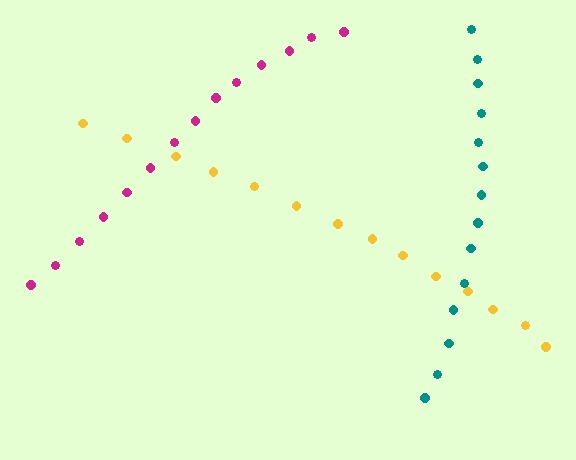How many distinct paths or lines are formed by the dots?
There are 3 distinct paths.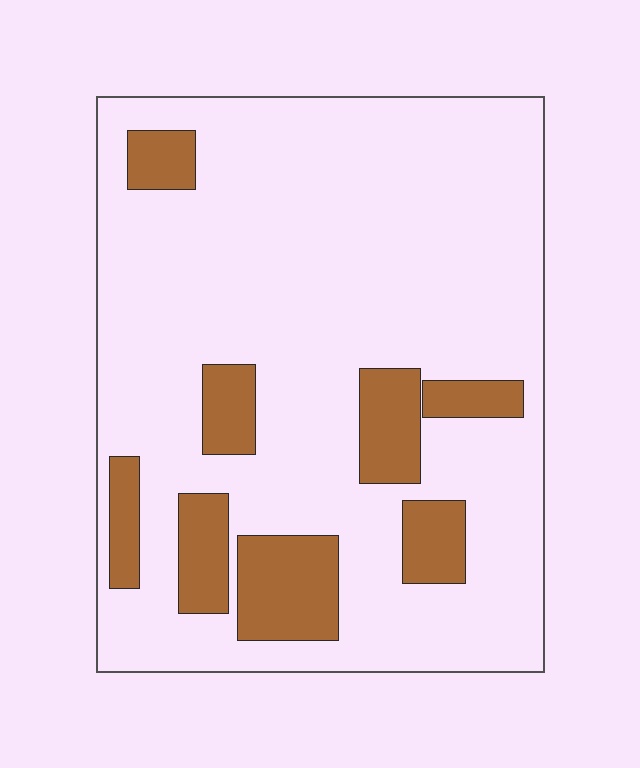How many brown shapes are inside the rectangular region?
8.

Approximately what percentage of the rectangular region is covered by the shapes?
Approximately 20%.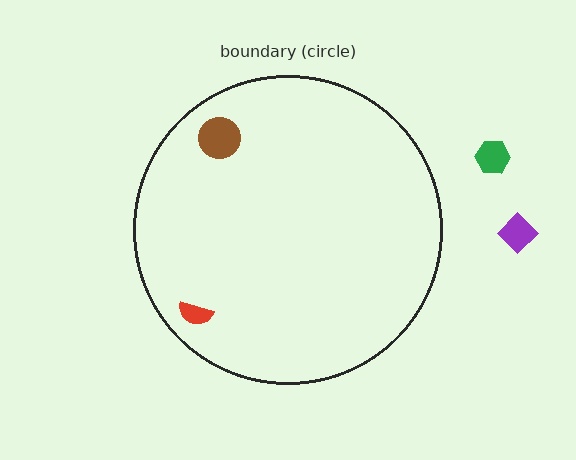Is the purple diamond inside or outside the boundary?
Outside.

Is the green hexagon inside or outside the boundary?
Outside.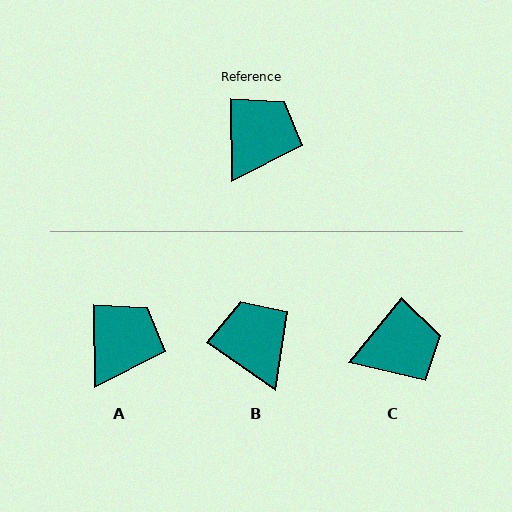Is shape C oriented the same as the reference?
No, it is off by about 40 degrees.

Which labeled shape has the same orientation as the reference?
A.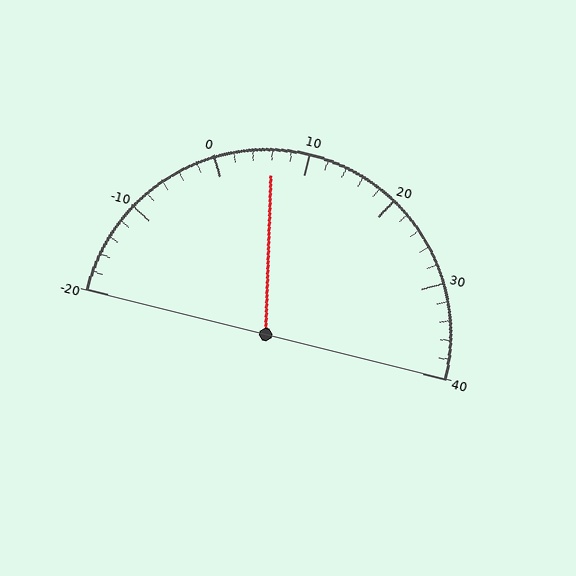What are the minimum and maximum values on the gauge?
The gauge ranges from -20 to 40.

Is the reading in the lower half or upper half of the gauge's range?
The reading is in the lower half of the range (-20 to 40).